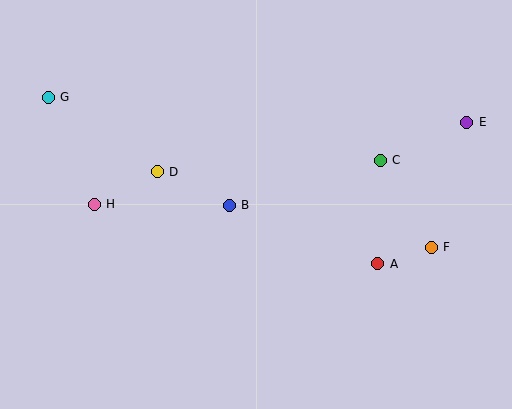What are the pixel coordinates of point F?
Point F is at (431, 247).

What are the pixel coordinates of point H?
Point H is at (94, 204).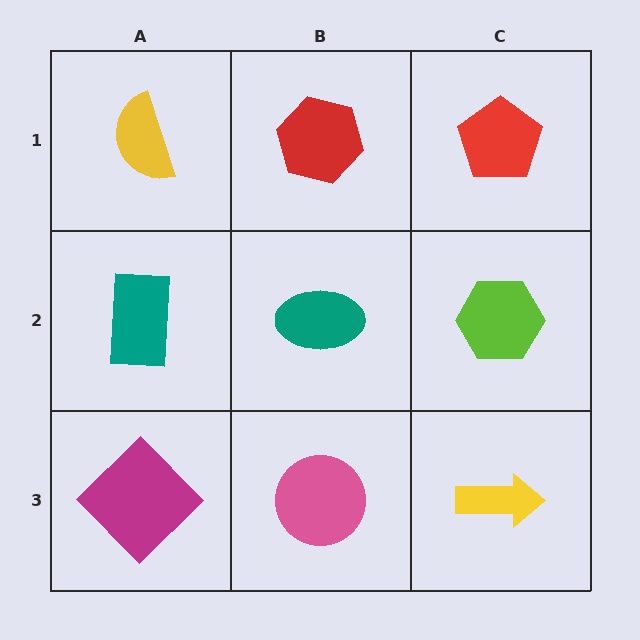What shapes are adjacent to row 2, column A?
A yellow semicircle (row 1, column A), a magenta diamond (row 3, column A), a teal ellipse (row 2, column B).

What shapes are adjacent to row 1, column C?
A lime hexagon (row 2, column C), a red hexagon (row 1, column B).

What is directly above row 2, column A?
A yellow semicircle.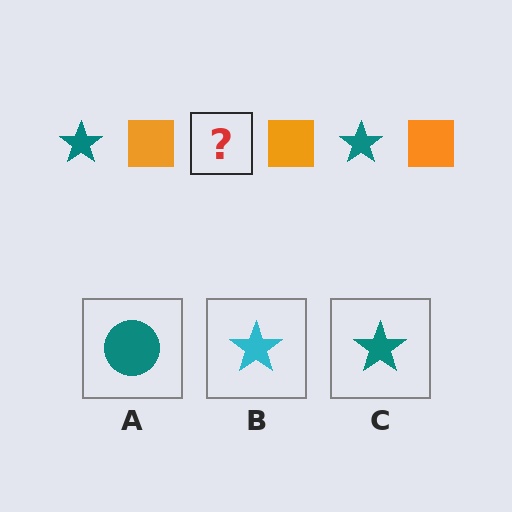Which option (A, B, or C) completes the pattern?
C.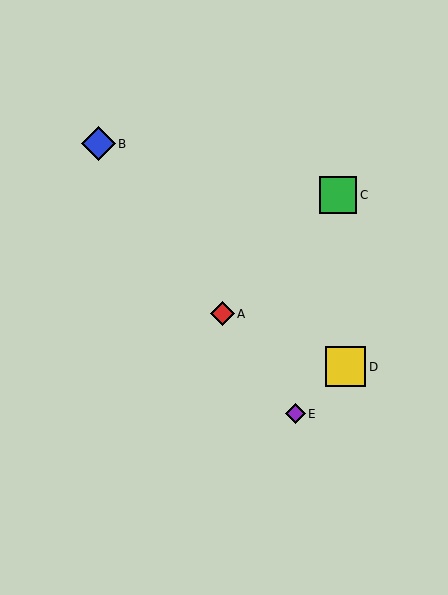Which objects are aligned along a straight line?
Objects A, B, E are aligned along a straight line.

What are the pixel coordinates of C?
Object C is at (338, 195).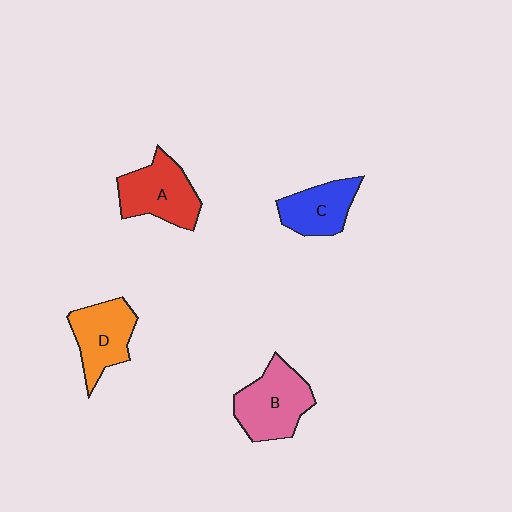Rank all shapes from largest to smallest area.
From largest to smallest: B (pink), A (red), D (orange), C (blue).